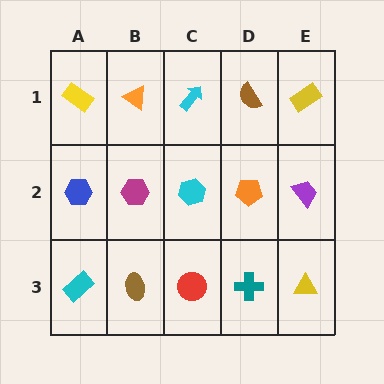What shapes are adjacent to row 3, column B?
A magenta hexagon (row 2, column B), a cyan rectangle (row 3, column A), a red circle (row 3, column C).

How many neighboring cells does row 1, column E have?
2.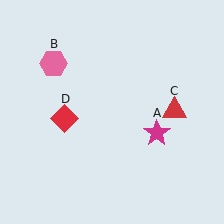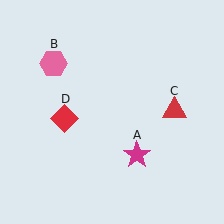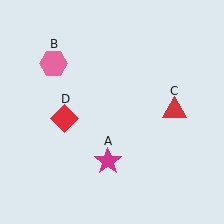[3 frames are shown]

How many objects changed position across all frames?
1 object changed position: magenta star (object A).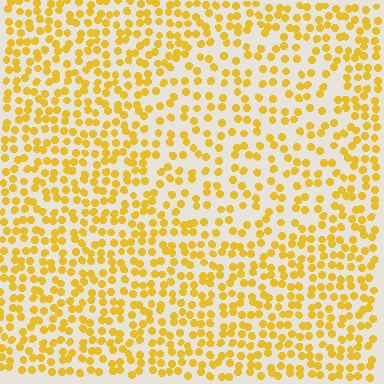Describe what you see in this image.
The image contains small yellow elements arranged at two different densities. A circle-shaped region is visible where the elements are less densely packed than the surrounding area.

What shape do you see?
I see a circle.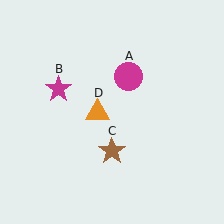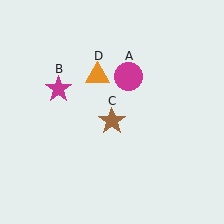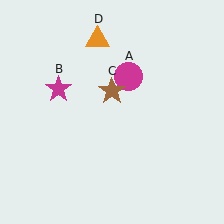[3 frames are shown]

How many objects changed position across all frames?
2 objects changed position: brown star (object C), orange triangle (object D).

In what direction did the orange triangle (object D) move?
The orange triangle (object D) moved up.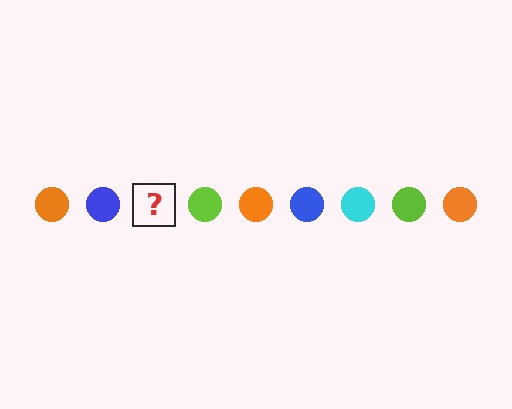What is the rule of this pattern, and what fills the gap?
The rule is that the pattern cycles through orange, blue, cyan, lime circles. The gap should be filled with a cyan circle.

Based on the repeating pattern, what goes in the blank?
The blank should be a cyan circle.